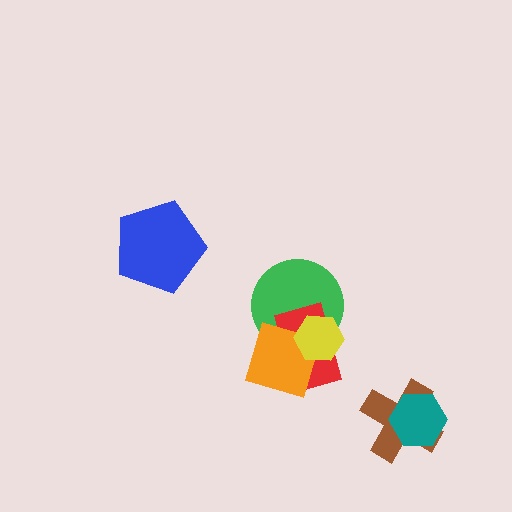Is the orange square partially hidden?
Yes, it is partially covered by another shape.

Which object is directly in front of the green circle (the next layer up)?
The red rectangle is directly in front of the green circle.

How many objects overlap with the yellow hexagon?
3 objects overlap with the yellow hexagon.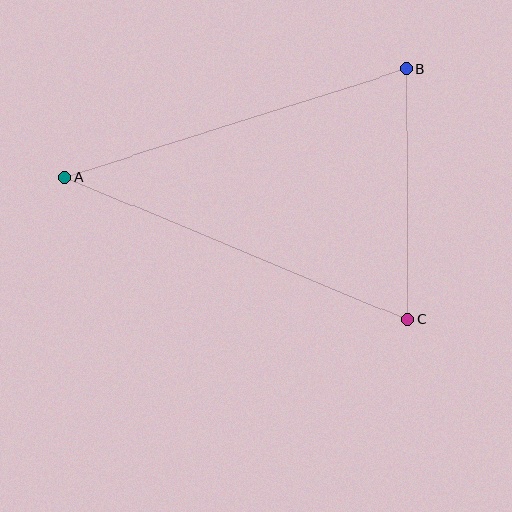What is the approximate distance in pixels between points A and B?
The distance between A and B is approximately 359 pixels.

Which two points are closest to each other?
Points B and C are closest to each other.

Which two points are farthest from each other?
Points A and C are farthest from each other.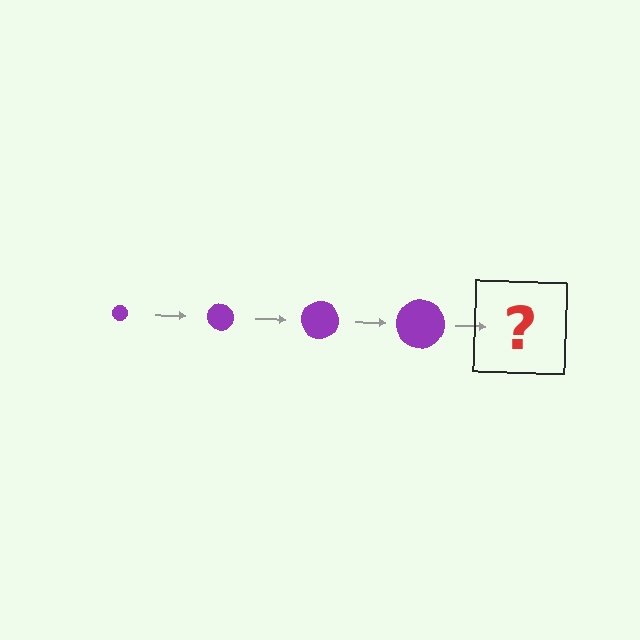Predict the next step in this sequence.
The next step is a purple circle, larger than the previous one.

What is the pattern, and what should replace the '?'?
The pattern is that the circle gets progressively larger each step. The '?' should be a purple circle, larger than the previous one.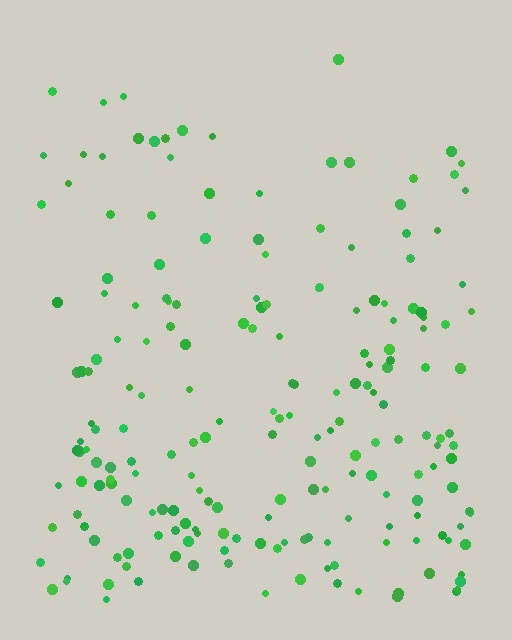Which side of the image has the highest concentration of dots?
The bottom.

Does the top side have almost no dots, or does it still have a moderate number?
Still a moderate number, just noticeably fewer than the bottom.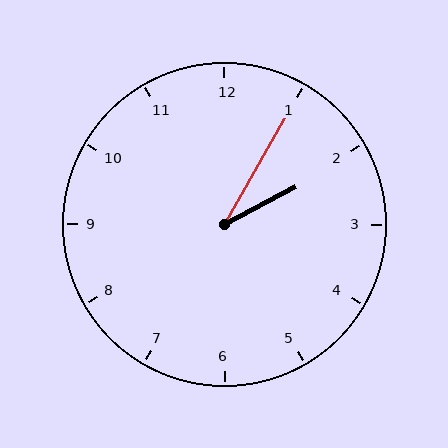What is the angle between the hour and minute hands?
Approximately 32 degrees.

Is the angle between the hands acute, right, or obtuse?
It is acute.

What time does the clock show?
2:05.